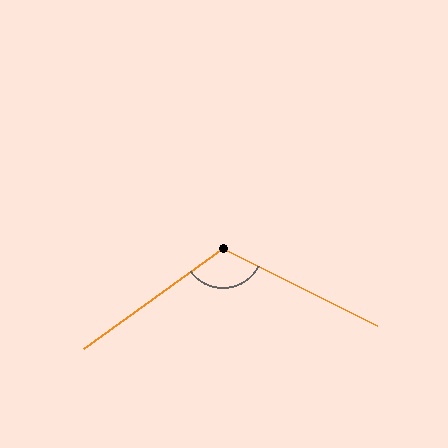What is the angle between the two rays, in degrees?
Approximately 117 degrees.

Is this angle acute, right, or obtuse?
It is obtuse.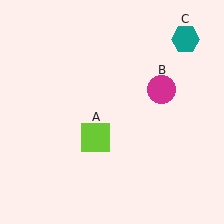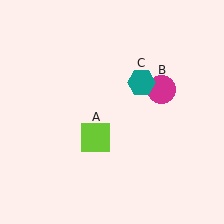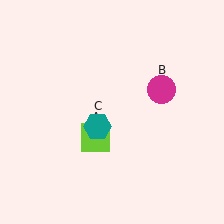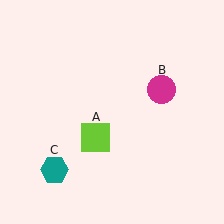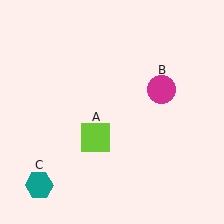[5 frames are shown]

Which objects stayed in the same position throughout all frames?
Lime square (object A) and magenta circle (object B) remained stationary.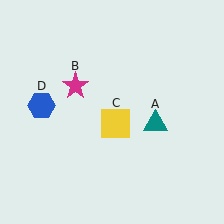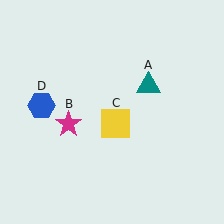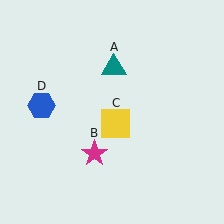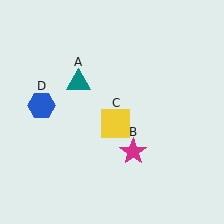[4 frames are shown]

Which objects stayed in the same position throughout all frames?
Yellow square (object C) and blue hexagon (object D) remained stationary.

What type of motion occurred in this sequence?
The teal triangle (object A), magenta star (object B) rotated counterclockwise around the center of the scene.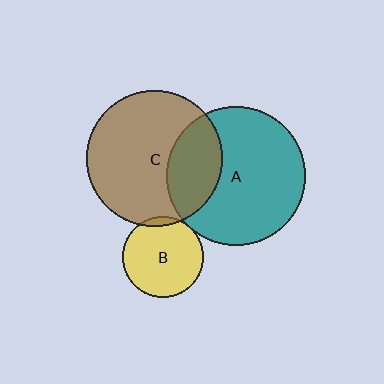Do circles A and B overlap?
Yes.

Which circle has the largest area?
Circle A (teal).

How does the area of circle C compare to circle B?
Approximately 2.8 times.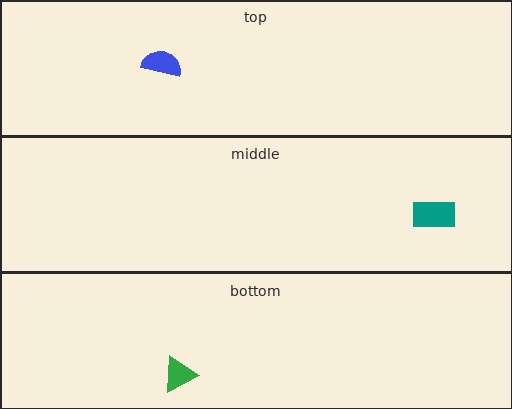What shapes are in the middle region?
The teal rectangle.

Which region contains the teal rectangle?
The middle region.